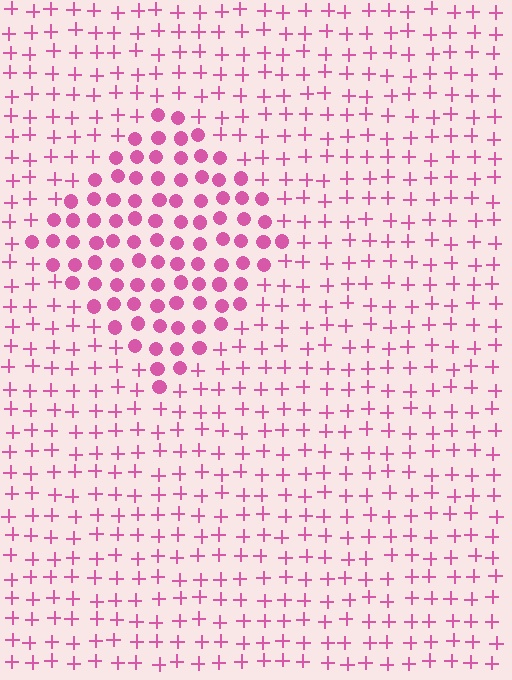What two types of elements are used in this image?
The image uses circles inside the diamond region and plus signs outside it.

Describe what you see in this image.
The image is filled with small pink elements arranged in a uniform grid. A diamond-shaped region contains circles, while the surrounding area contains plus signs. The boundary is defined purely by the change in element shape.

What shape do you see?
I see a diamond.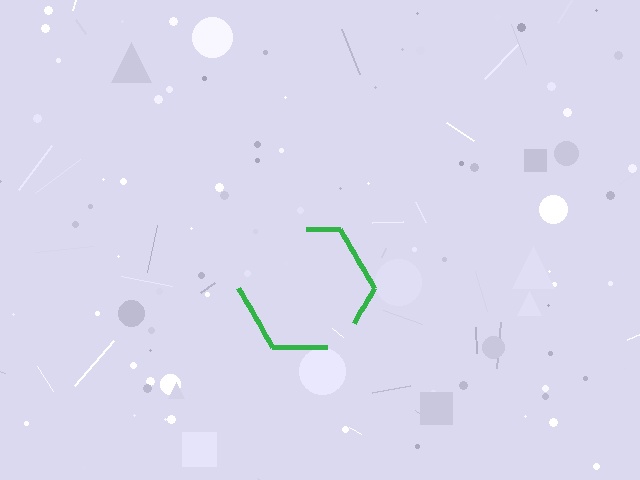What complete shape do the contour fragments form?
The contour fragments form a hexagon.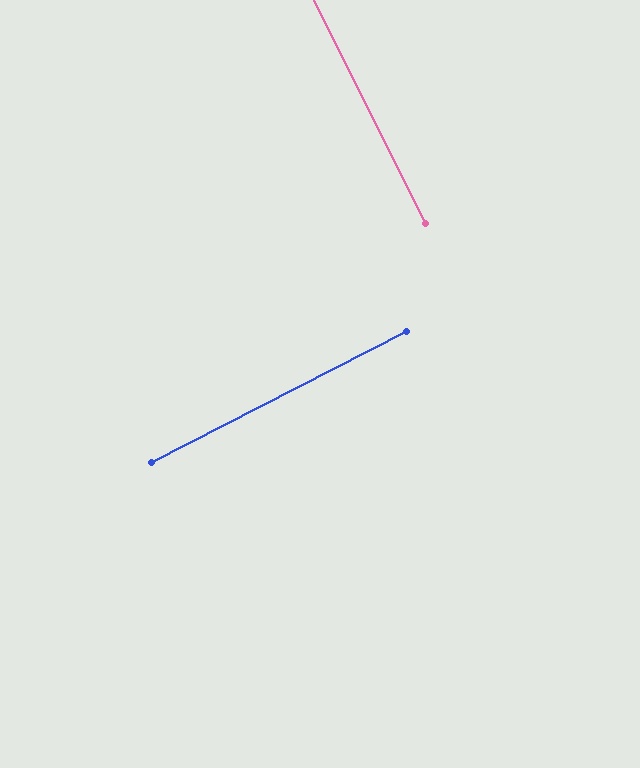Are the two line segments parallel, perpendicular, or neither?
Perpendicular — they meet at approximately 89°.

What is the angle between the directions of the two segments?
Approximately 89 degrees.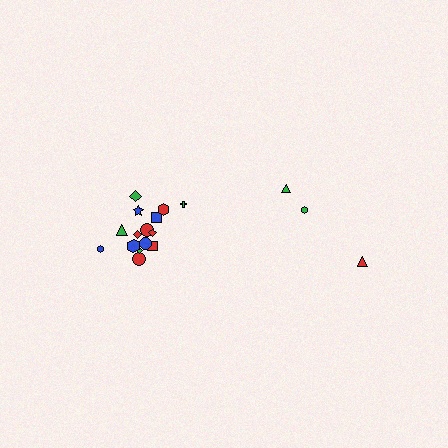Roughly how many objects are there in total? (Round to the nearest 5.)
Roughly 20 objects in total.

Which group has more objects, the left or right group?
The left group.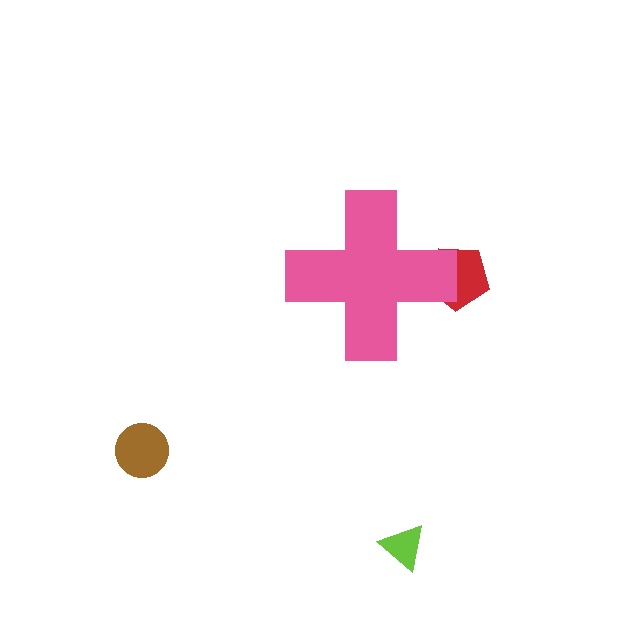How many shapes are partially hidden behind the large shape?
1 shape is partially hidden.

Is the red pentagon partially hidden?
Yes, the red pentagon is partially hidden behind the pink cross.